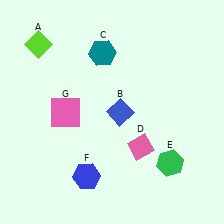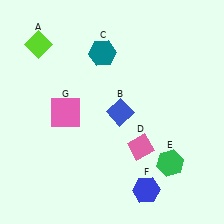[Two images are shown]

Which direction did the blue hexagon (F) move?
The blue hexagon (F) moved right.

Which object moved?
The blue hexagon (F) moved right.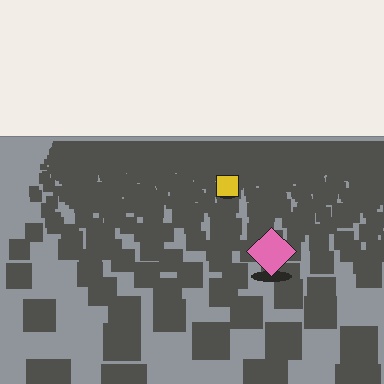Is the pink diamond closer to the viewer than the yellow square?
Yes. The pink diamond is closer — you can tell from the texture gradient: the ground texture is coarser near it.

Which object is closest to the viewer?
The pink diamond is closest. The texture marks near it are larger and more spread out.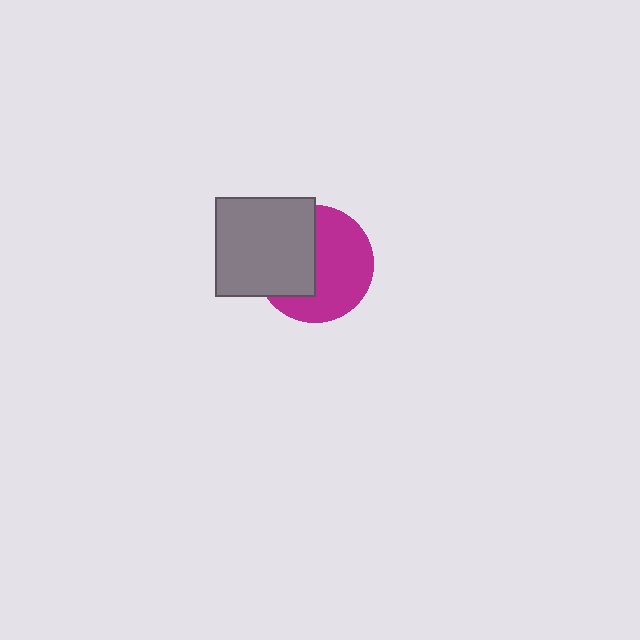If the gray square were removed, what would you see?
You would see the complete magenta circle.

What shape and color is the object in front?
The object in front is a gray square.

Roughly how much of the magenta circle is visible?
About half of it is visible (roughly 58%).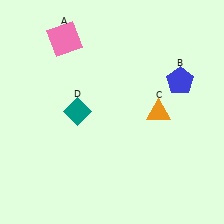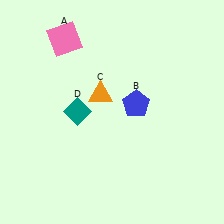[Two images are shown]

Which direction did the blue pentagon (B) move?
The blue pentagon (B) moved left.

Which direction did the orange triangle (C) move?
The orange triangle (C) moved left.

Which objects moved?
The objects that moved are: the blue pentagon (B), the orange triangle (C).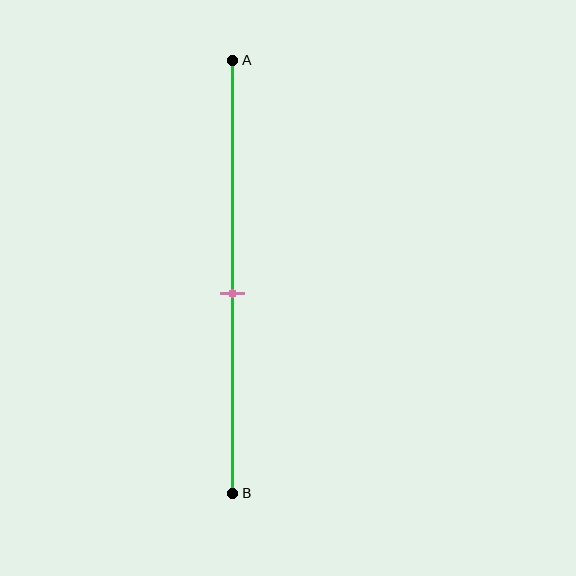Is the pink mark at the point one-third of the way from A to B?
No, the mark is at about 55% from A, not at the 33% one-third point.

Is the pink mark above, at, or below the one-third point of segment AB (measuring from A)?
The pink mark is below the one-third point of segment AB.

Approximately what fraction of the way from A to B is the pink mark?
The pink mark is approximately 55% of the way from A to B.